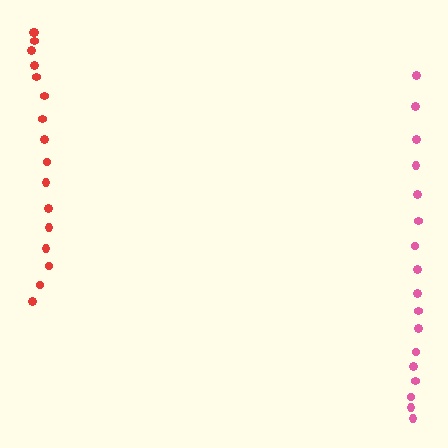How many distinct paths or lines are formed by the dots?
There are 2 distinct paths.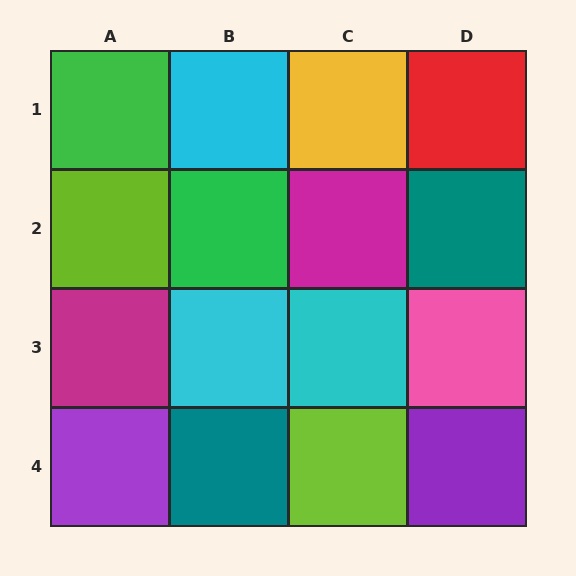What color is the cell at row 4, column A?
Purple.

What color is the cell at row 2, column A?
Lime.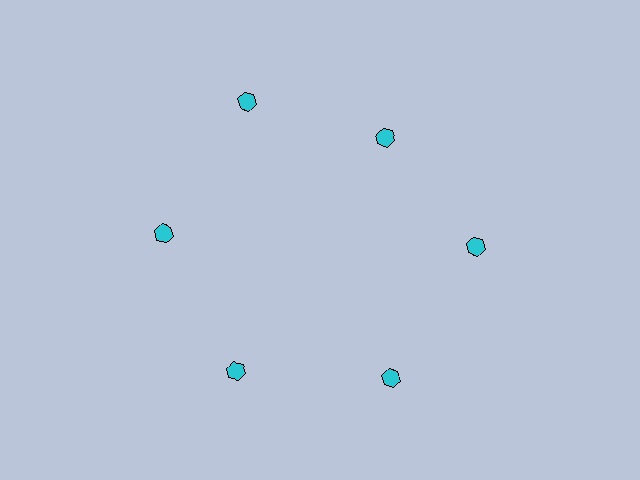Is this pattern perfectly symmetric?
No. The 6 cyan hexagons are arranged in a ring, but one element near the 1 o'clock position is pulled inward toward the center, breaking the 6-fold rotational symmetry.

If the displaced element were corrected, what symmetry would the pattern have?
It would have 6-fold rotational symmetry — the pattern would map onto itself every 60 degrees.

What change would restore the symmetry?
The symmetry would be restored by moving it outward, back onto the ring so that all 6 hexagons sit at equal angles and equal distance from the center.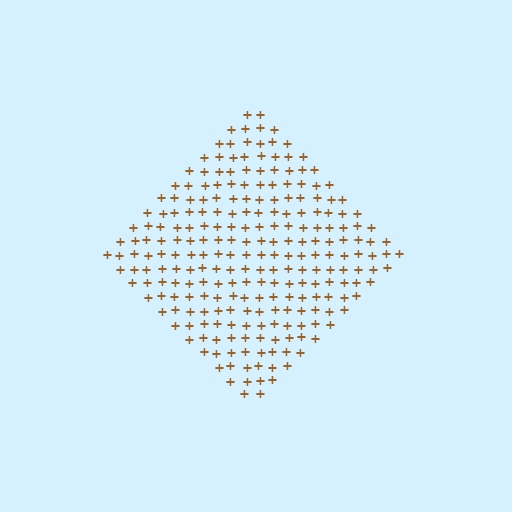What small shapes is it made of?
It is made of small plus signs.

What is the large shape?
The large shape is a diamond.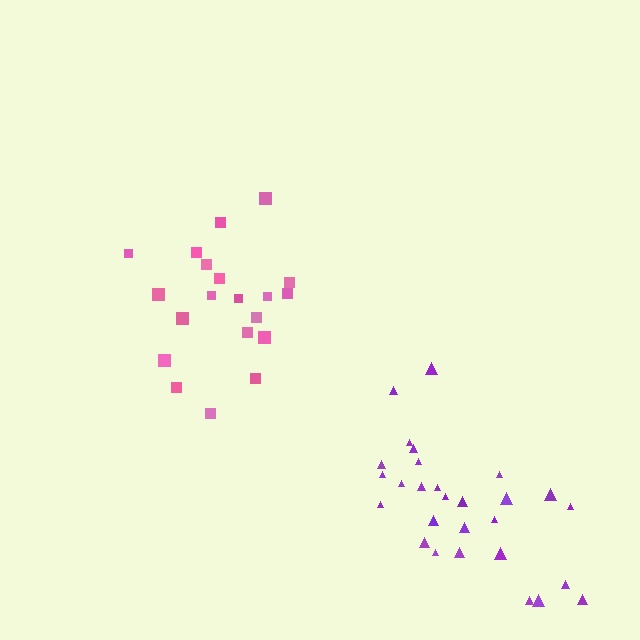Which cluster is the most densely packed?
Pink.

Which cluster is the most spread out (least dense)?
Purple.